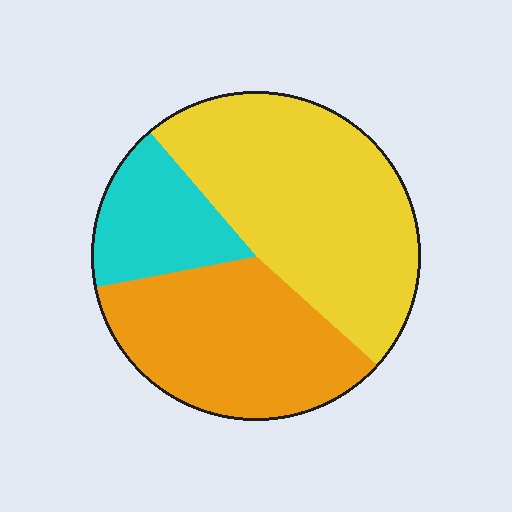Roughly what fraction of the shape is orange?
Orange covers 35% of the shape.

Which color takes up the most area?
Yellow, at roughly 50%.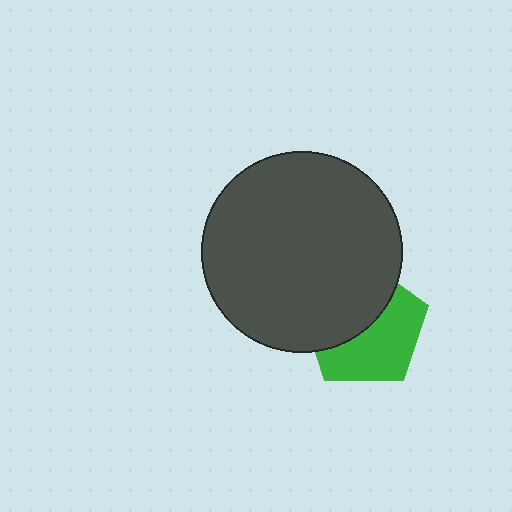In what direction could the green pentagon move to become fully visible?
The green pentagon could move toward the lower-right. That would shift it out from behind the dark gray circle entirely.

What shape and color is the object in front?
The object in front is a dark gray circle.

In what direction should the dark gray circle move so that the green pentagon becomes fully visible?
The dark gray circle should move toward the upper-left. That is the shortest direction to clear the overlap and leave the green pentagon fully visible.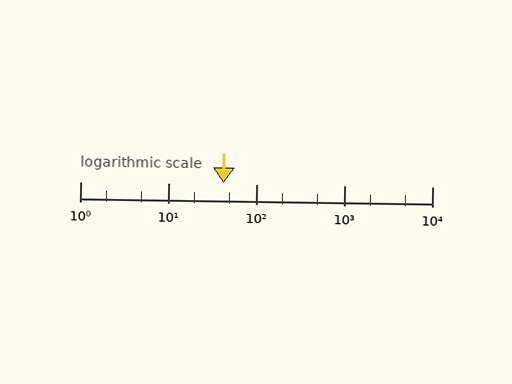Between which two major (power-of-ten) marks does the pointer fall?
The pointer is between 10 and 100.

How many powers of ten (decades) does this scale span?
The scale spans 4 decades, from 1 to 10000.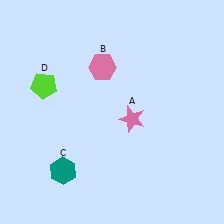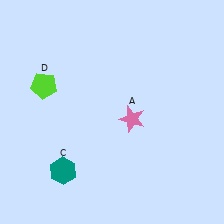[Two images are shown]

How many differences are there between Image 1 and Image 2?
There is 1 difference between the two images.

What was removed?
The pink hexagon (B) was removed in Image 2.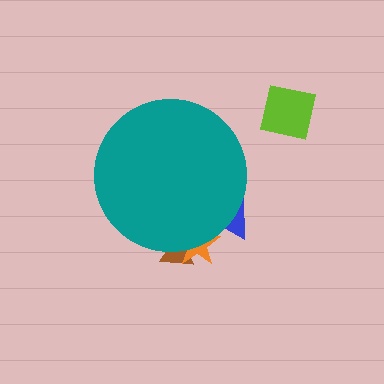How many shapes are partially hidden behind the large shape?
3 shapes are partially hidden.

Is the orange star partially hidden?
Yes, the orange star is partially hidden behind the teal circle.